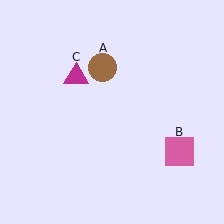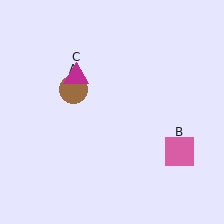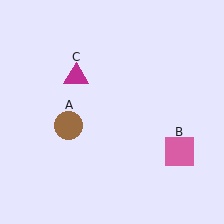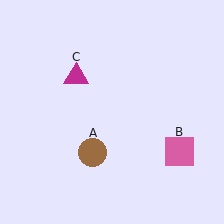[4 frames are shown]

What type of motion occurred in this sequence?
The brown circle (object A) rotated counterclockwise around the center of the scene.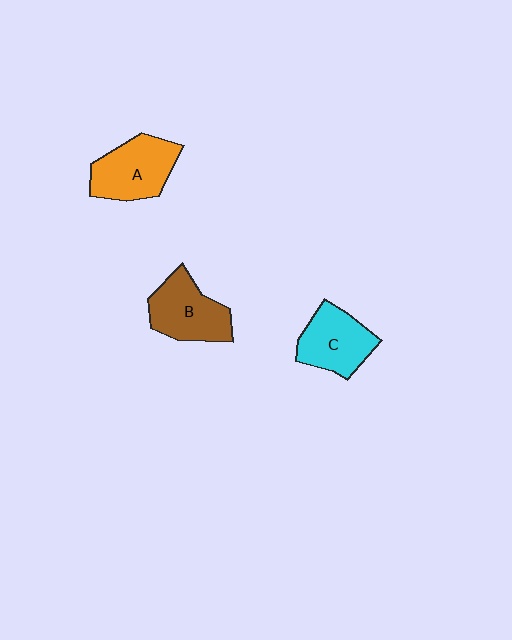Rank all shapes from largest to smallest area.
From largest to smallest: A (orange), B (brown), C (cyan).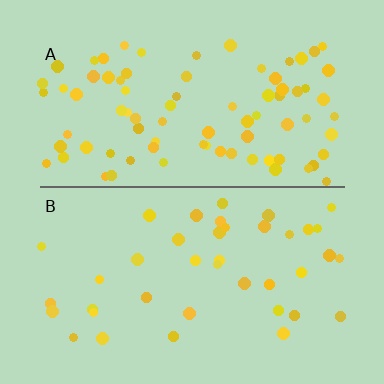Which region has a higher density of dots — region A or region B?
A (the top).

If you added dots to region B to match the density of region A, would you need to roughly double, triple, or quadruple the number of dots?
Approximately double.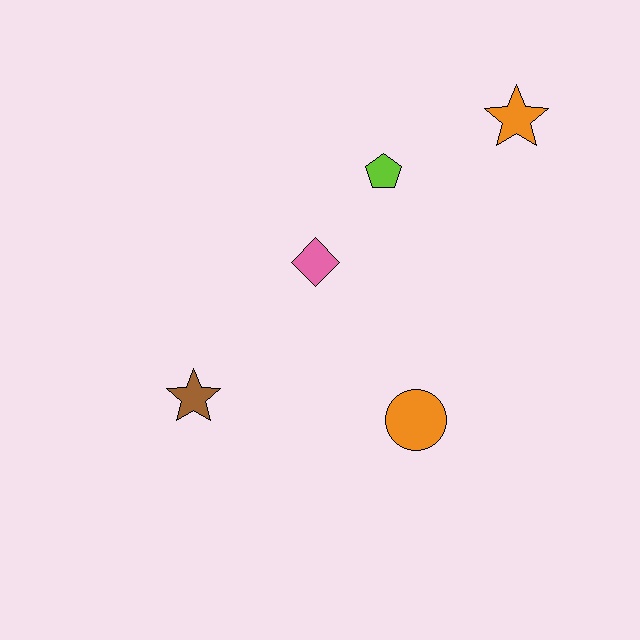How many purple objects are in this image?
There are no purple objects.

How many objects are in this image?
There are 5 objects.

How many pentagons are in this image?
There is 1 pentagon.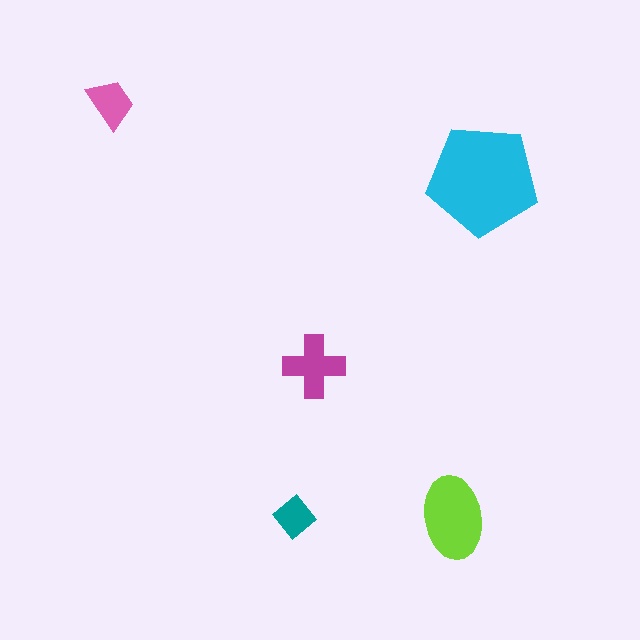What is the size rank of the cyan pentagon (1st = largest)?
1st.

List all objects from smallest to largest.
The teal diamond, the pink trapezoid, the magenta cross, the lime ellipse, the cyan pentagon.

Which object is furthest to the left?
The pink trapezoid is leftmost.